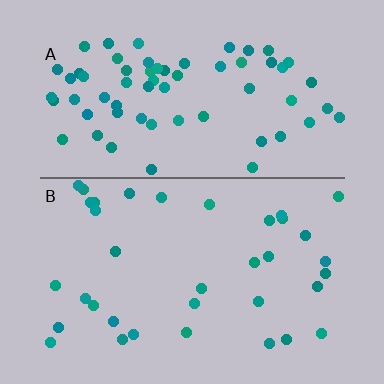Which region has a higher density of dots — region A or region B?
A (the top).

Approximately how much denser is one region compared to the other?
Approximately 1.8× — region A over region B.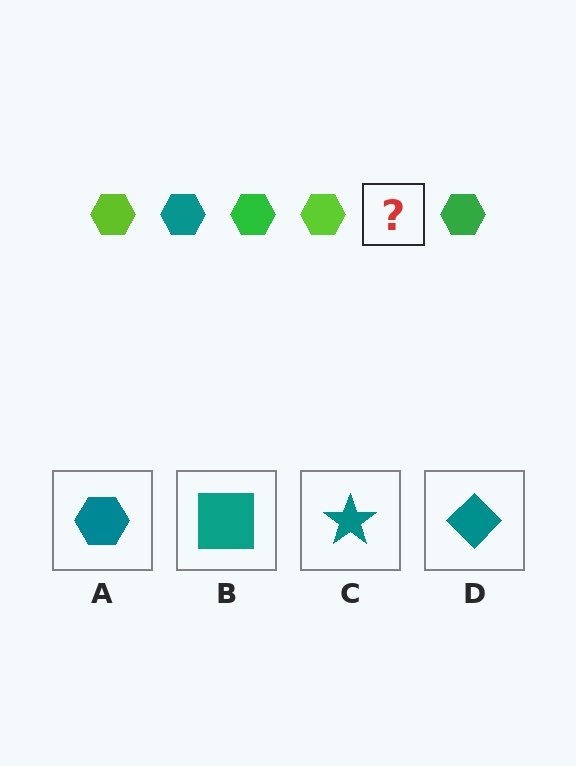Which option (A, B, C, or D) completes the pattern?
A.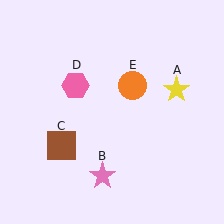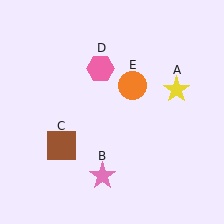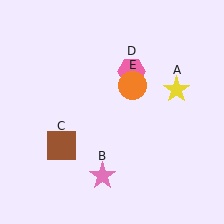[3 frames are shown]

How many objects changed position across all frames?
1 object changed position: pink hexagon (object D).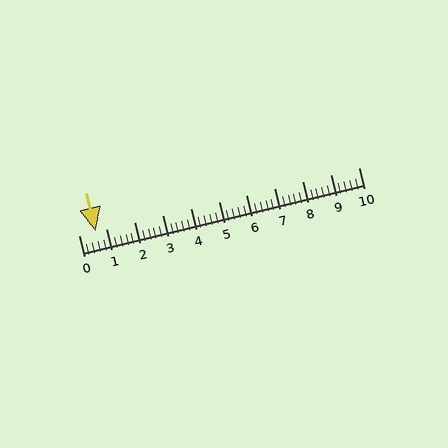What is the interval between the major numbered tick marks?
The major tick marks are spaced 1 units apart.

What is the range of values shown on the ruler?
The ruler shows values from 0 to 10.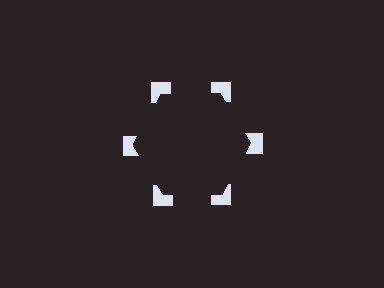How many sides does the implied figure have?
6 sides.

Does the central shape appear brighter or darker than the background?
It typically appears slightly darker than the background, even though no actual brightness change is drawn.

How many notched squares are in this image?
There are 6 — one at each vertex of the illusory hexagon.